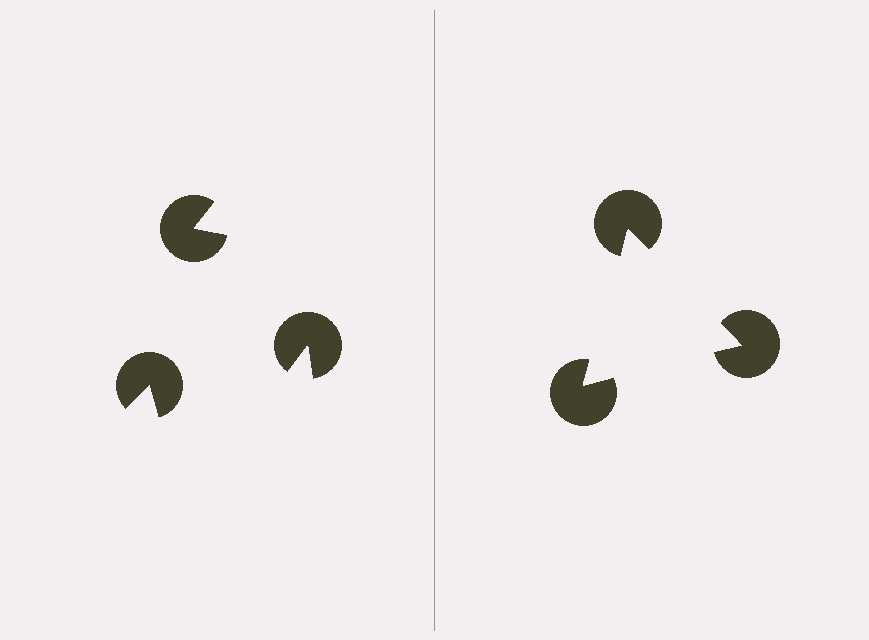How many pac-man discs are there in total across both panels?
6 — 3 on each side.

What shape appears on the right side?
An illusory triangle.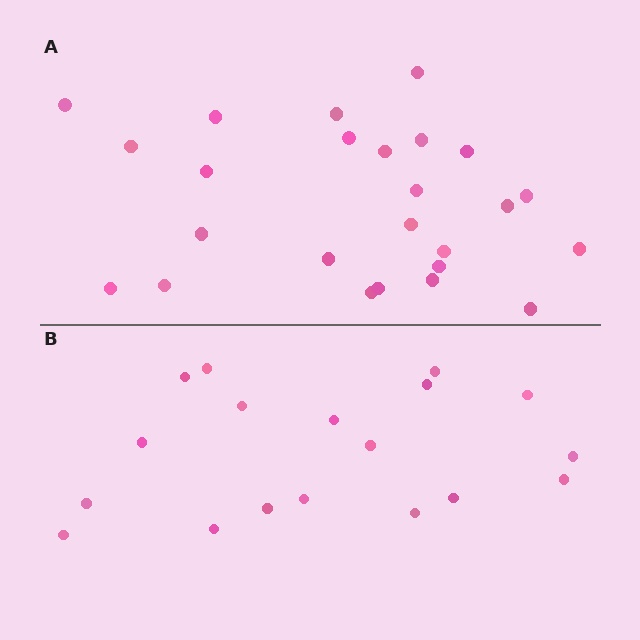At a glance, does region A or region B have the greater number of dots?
Region A (the top region) has more dots.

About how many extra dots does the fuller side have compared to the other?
Region A has roughly 8 or so more dots than region B.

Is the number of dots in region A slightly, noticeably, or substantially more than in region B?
Region A has noticeably more, but not dramatically so. The ratio is roughly 1.4 to 1.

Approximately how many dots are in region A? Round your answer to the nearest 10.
About 20 dots. (The exact count is 25, which rounds to 20.)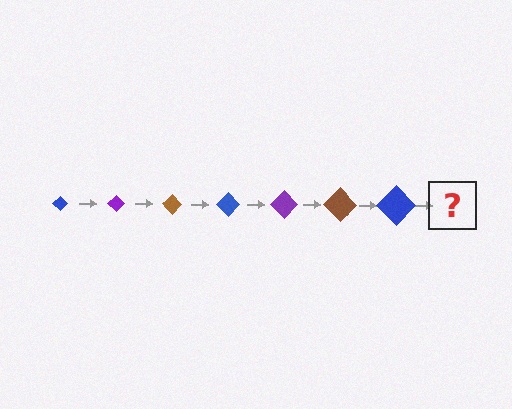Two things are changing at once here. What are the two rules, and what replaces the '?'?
The two rules are that the diamond grows larger each step and the color cycles through blue, purple, and brown. The '?' should be a purple diamond, larger than the previous one.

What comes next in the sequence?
The next element should be a purple diamond, larger than the previous one.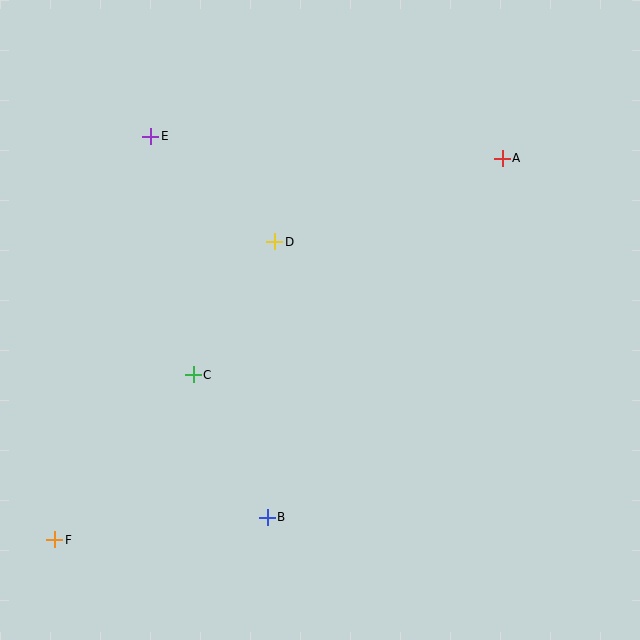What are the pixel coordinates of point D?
Point D is at (275, 242).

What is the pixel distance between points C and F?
The distance between C and F is 215 pixels.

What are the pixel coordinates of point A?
Point A is at (502, 158).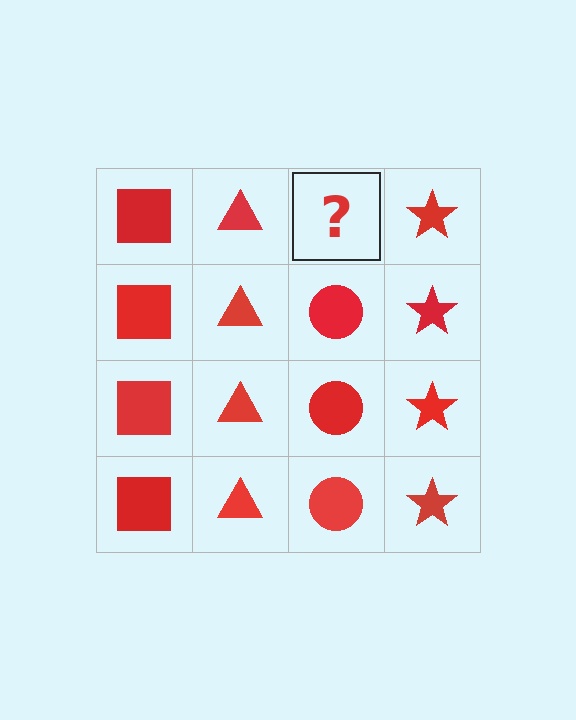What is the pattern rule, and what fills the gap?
The rule is that each column has a consistent shape. The gap should be filled with a red circle.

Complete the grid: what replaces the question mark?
The question mark should be replaced with a red circle.